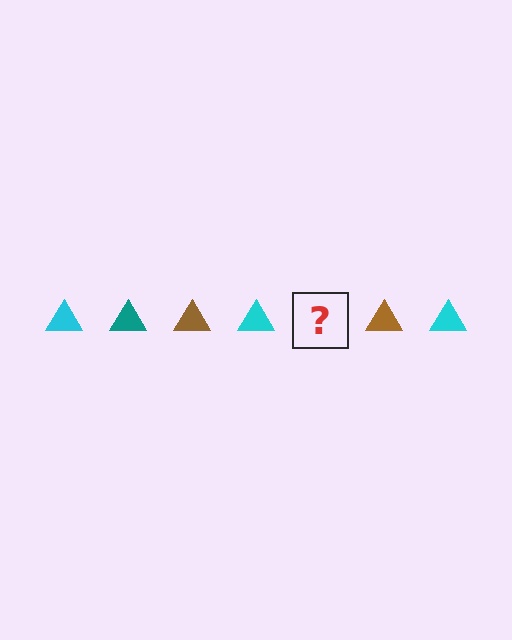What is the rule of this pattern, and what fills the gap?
The rule is that the pattern cycles through cyan, teal, brown triangles. The gap should be filled with a teal triangle.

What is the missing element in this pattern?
The missing element is a teal triangle.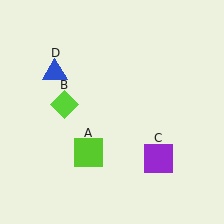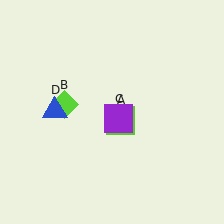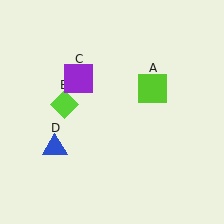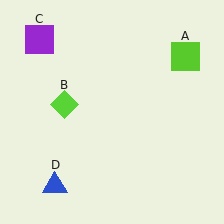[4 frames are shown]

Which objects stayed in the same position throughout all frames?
Lime diamond (object B) remained stationary.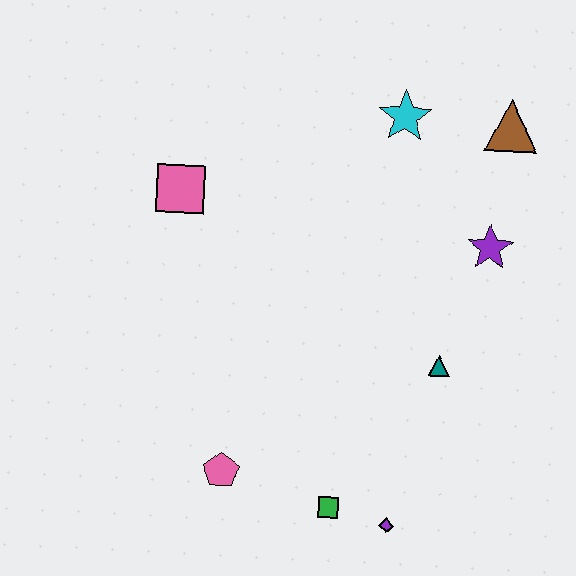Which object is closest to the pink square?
The cyan star is closest to the pink square.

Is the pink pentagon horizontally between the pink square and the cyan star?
Yes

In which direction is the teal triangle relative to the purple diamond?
The teal triangle is above the purple diamond.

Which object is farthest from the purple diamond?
The brown triangle is farthest from the purple diamond.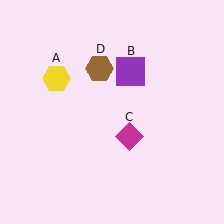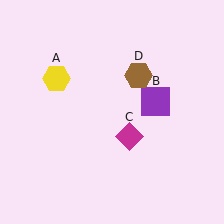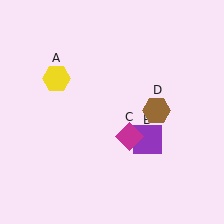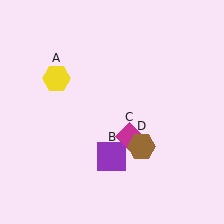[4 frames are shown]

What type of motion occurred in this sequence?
The purple square (object B), brown hexagon (object D) rotated clockwise around the center of the scene.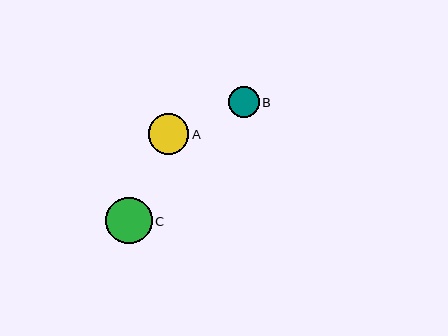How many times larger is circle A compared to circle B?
Circle A is approximately 1.3 times the size of circle B.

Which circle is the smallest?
Circle B is the smallest with a size of approximately 31 pixels.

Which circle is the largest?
Circle C is the largest with a size of approximately 46 pixels.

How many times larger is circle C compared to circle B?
Circle C is approximately 1.5 times the size of circle B.